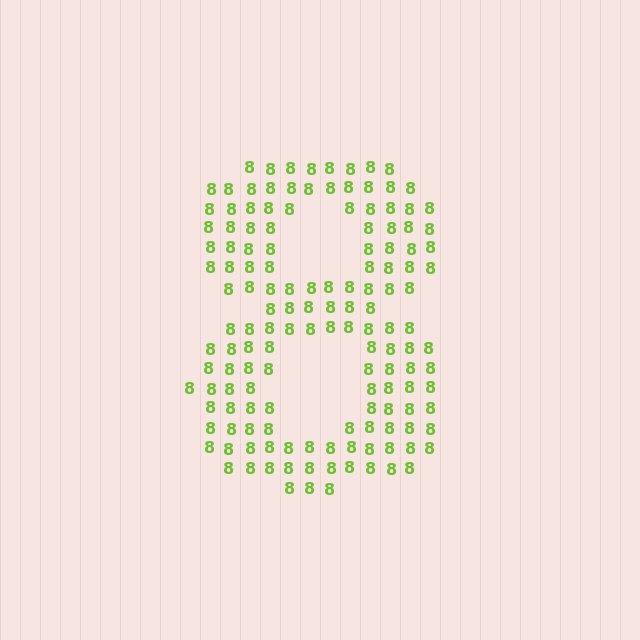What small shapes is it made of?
It is made of small digit 8's.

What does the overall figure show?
The overall figure shows the digit 8.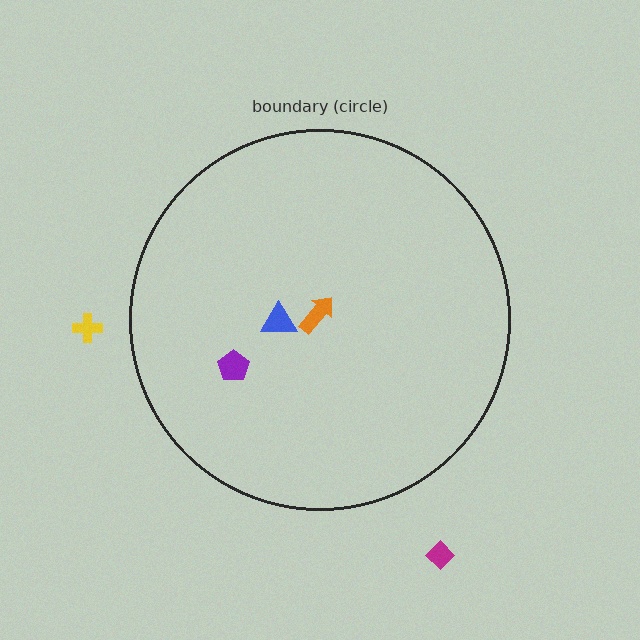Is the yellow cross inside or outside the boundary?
Outside.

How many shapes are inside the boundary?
3 inside, 2 outside.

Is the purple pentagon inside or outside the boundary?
Inside.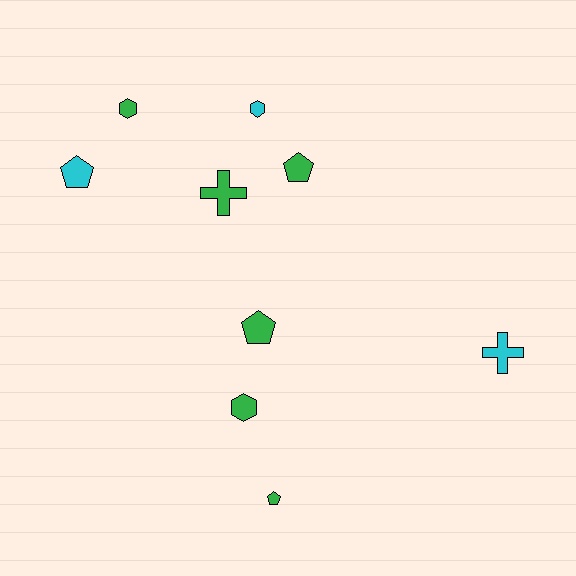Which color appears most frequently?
Green, with 6 objects.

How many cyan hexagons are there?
There is 1 cyan hexagon.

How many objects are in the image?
There are 9 objects.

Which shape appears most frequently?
Pentagon, with 4 objects.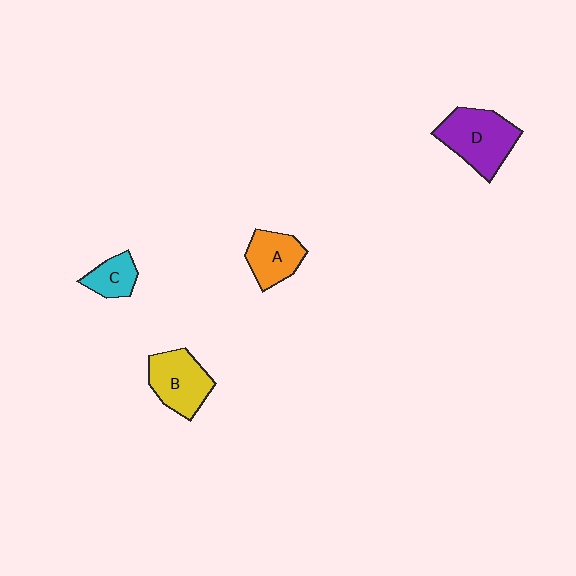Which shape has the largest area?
Shape D (purple).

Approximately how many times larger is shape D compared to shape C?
Approximately 2.2 times.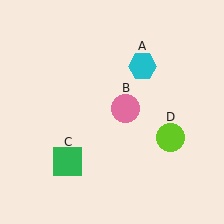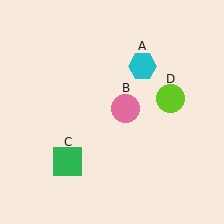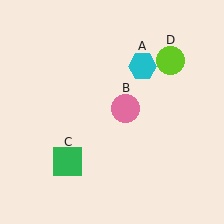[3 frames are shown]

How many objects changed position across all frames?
1 object changed position: lime circle (object D).